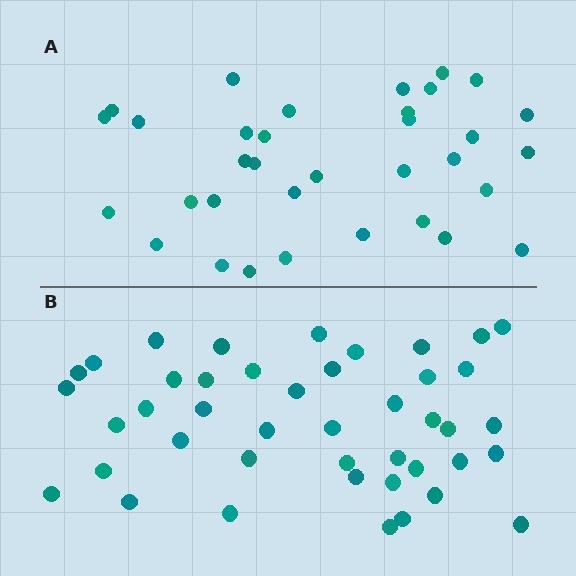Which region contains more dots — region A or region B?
Region B (the bottom region) has more dots.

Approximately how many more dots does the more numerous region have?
Region B has roughly 8 or so more dots than region A.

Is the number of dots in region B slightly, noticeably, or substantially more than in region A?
Region B has noticeably more, but not dramatically so. The ratio is roughly 1.3 to 1.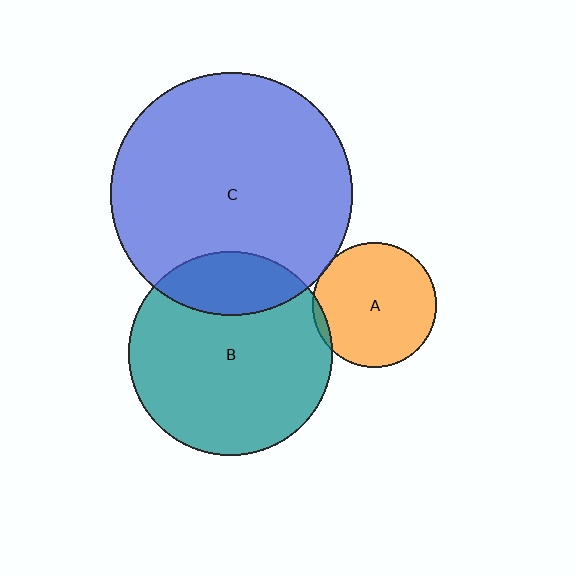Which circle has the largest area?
Circle C (blue).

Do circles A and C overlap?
Yes.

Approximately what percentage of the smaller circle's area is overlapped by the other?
Approximately 5%.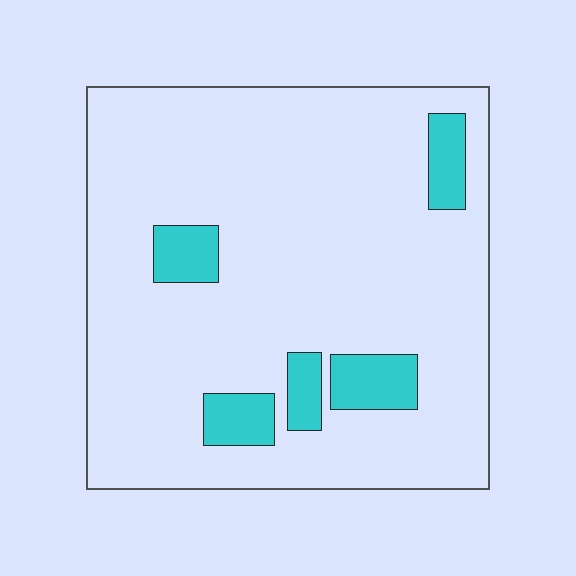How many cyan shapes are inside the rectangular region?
5.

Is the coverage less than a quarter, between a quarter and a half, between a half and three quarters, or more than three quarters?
Less than a quarter.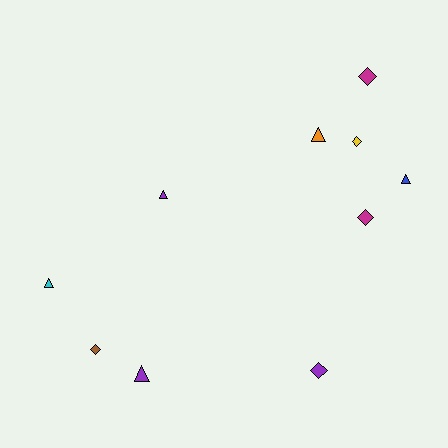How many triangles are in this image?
There are 5 triangles.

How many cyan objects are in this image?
There is 1 cyan object.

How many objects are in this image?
There are 10 objects.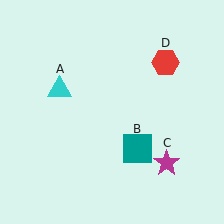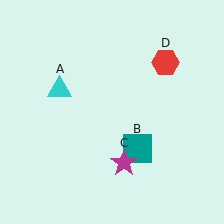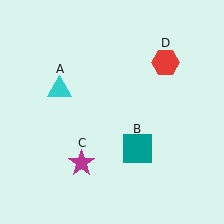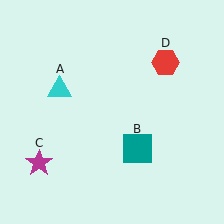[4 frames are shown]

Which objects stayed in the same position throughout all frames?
Cyan triangle (object A) and teal square (object B) and red hexagon (object D) remained stationary.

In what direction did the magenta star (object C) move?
The magenta star (object C) moved left.